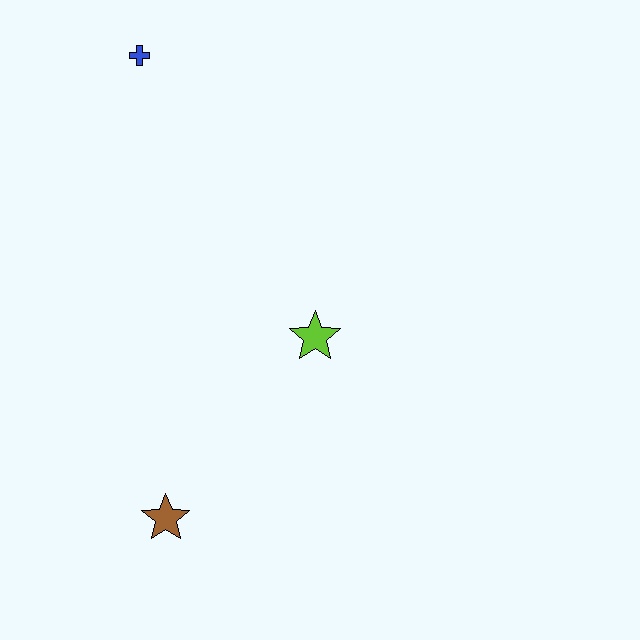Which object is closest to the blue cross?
The lime star is closest to the blue cross.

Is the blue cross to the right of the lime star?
No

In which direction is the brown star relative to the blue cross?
The brown star is below the blue cross.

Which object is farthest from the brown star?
The blue cross is farthest from the brown star.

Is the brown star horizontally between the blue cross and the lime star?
Yes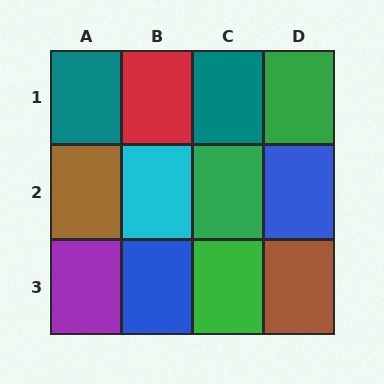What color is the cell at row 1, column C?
Teal.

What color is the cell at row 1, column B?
Red.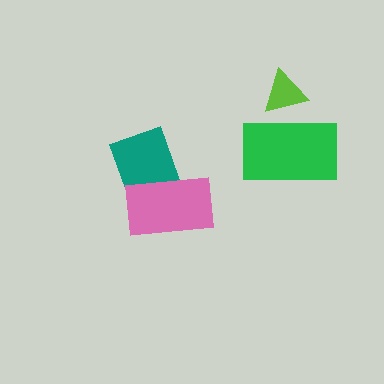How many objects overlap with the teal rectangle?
1 object overlaps with the teal rectangle.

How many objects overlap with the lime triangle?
1 object overlaps with the lime triangle.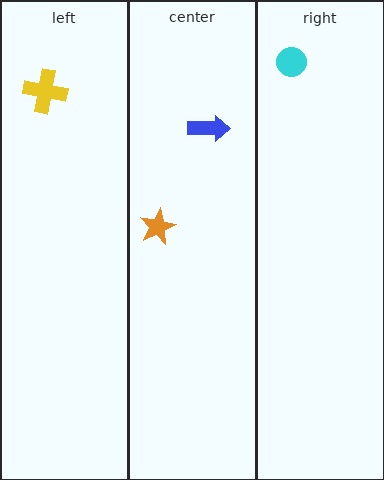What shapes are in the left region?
The yellow cross.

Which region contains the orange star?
The center region.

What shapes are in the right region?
The cyan circle.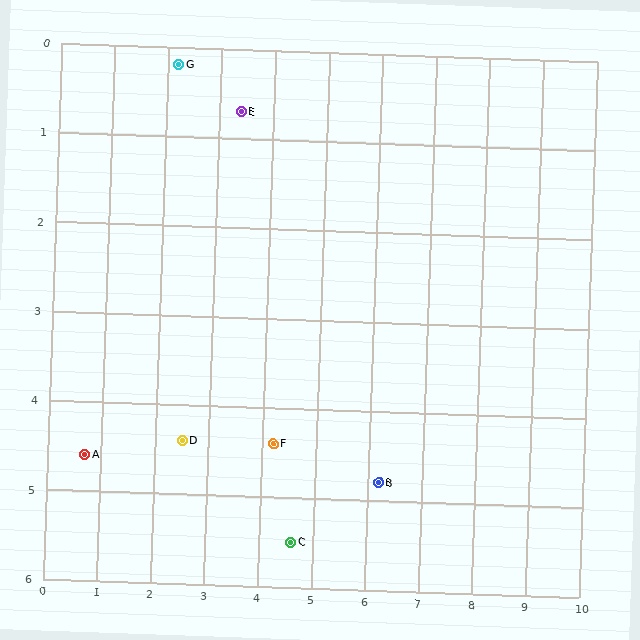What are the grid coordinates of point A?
Point A is at approximately (0.7, 4.6).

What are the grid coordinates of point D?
Point D is at approximately (2.5, 4.4).